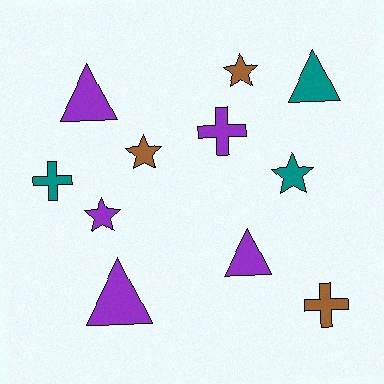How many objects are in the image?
There are 11 objects.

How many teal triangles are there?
There is 1 teal triangle.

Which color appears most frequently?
Purple, with 5 objects.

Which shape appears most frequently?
Star, with 4 objects.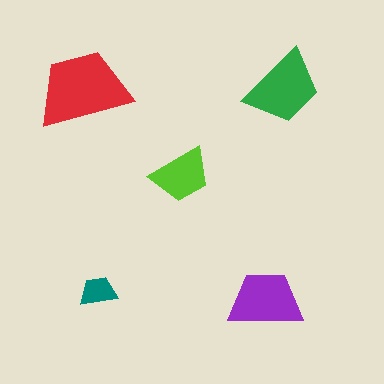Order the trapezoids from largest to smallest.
the red one, the green one, the purple one, the lime one, the teal one.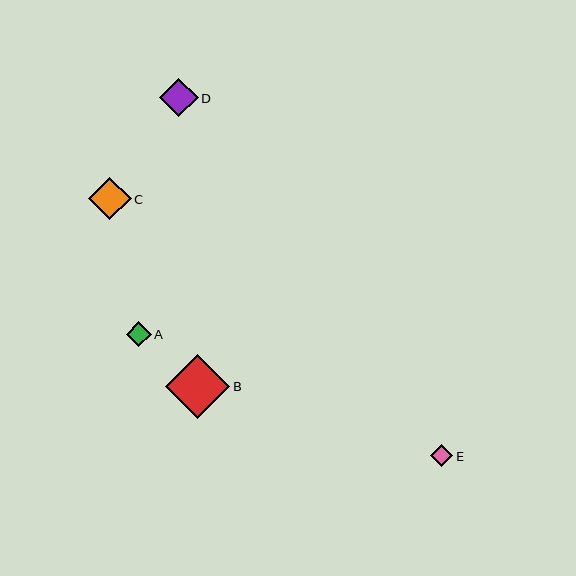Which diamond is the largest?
Diamond B is the largest with a size of approximately 64 pixels.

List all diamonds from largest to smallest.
From largest to smallest: B, C, D, A, E.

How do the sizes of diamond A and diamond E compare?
Diamond A and diamond E are approximately the same size.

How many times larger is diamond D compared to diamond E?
Diamond D is approximately 1.7 times the size of diamond E.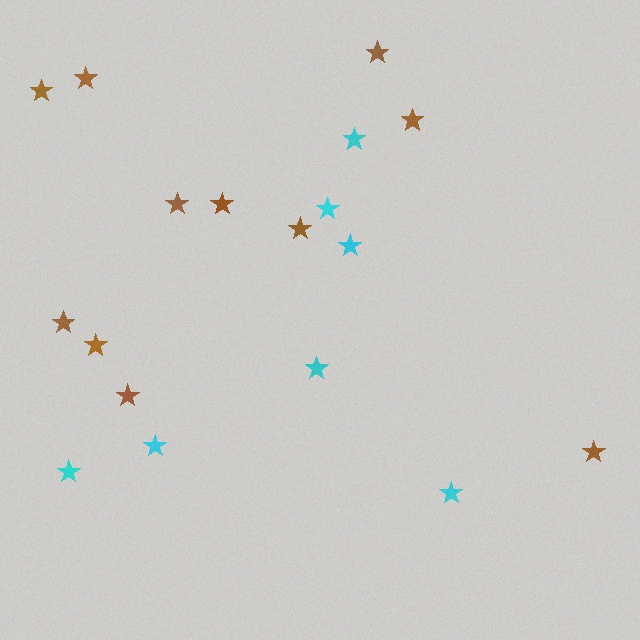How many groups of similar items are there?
There are 2 groups: one group of cyan stars (7) and one group of brown stars (11).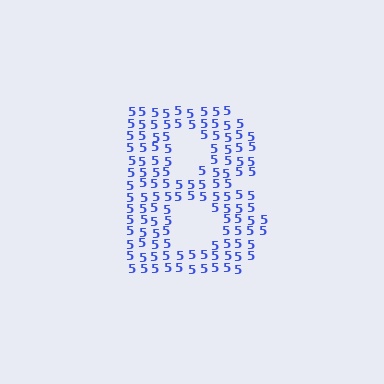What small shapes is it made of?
It is made of small digit 5's.